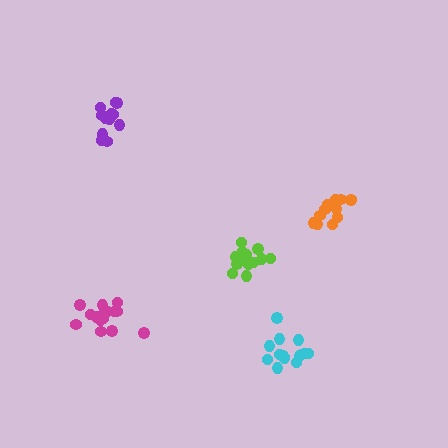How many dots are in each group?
Group 1: 13 dots, Group 2: 12 dots, Group 3: 15 dots, Group 4: 15 dots, Group 5: 15 dots (70 total).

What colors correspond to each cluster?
The clusters are colored: purple, orange, lime, cyan, magenta.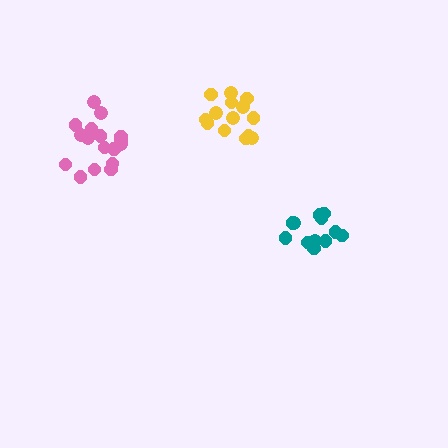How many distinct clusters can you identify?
There are 3 distinct clusters.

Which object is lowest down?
The teal cluster is bottommost.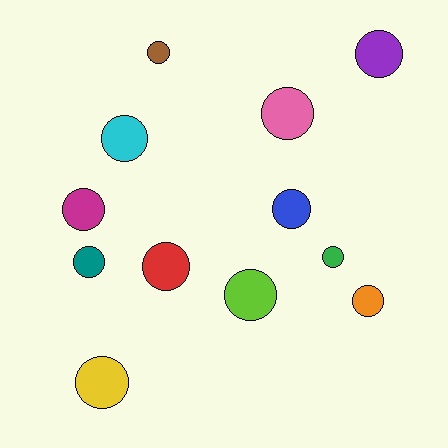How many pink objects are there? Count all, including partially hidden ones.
There is 1 pink object.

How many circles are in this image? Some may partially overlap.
There are 12 circles.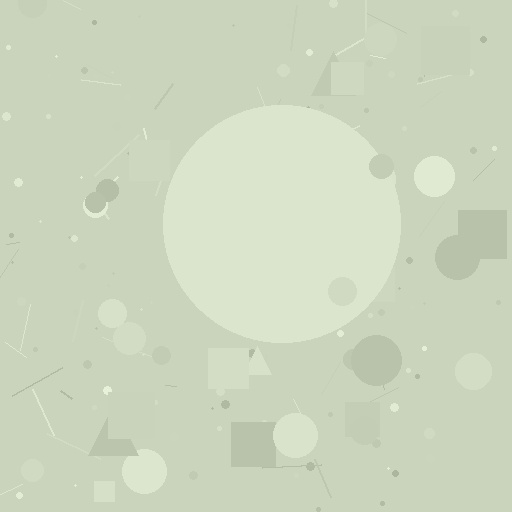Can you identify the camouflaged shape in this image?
The camouflaged shape is a circle.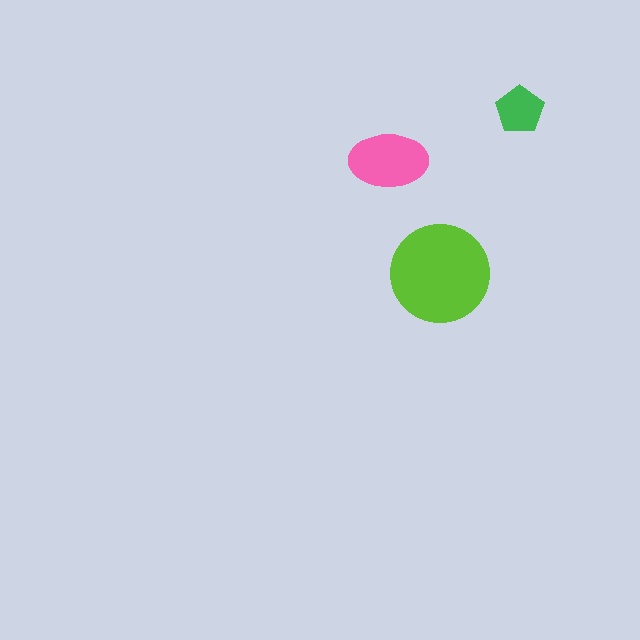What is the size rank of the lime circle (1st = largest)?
1st.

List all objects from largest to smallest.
The lime circle, the pink ellipse, the green pentagon.